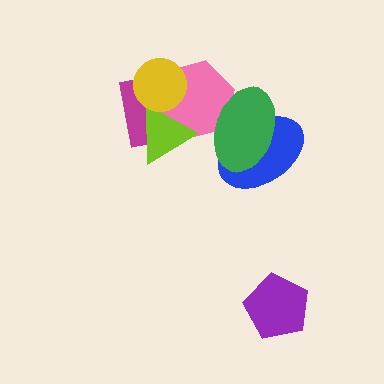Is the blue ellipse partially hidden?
Yes, it is partially covered by another shape.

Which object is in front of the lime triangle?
The yellow circle is in front of the lime triangle.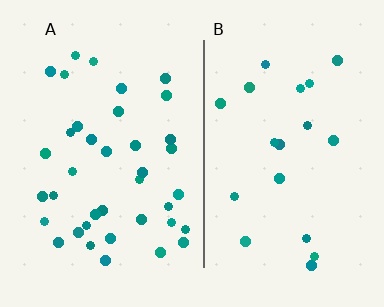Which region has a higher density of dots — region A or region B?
A (the left).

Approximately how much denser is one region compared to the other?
Approximately 2.0× — region A over region B.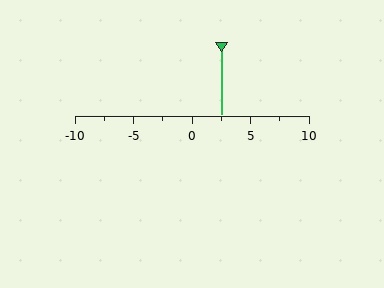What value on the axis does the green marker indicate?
The marker indicates approximately 2.5.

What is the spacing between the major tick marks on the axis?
The major ticks are spaced 5 apart.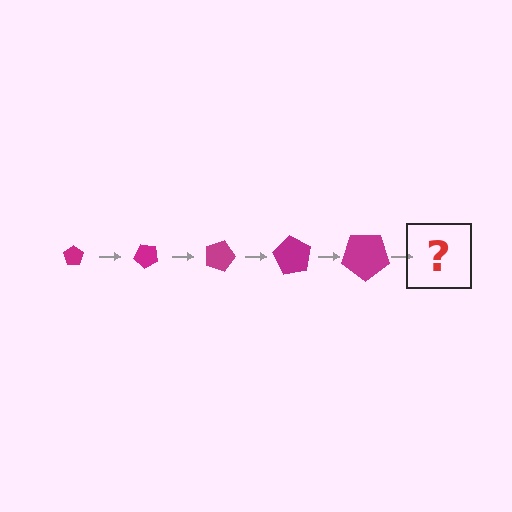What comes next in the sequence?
The next element should be a pentagon, larger than the previous one and rotated 225 degrees from the start.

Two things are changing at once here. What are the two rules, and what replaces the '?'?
The two rules are that the pentagon grows larger each step and it rotates 45 degrees each step. The '?' should be a pentagon, larger than the previous one and rotated 225 degrees from the start.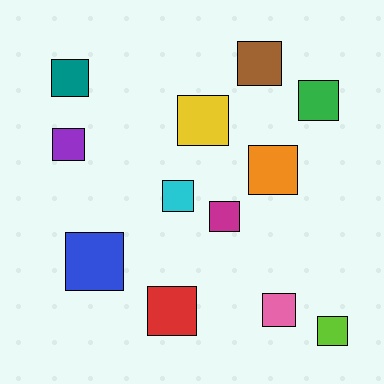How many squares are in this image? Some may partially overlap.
There are 12 squares.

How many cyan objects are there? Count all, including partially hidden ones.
There is 1 cyan object.